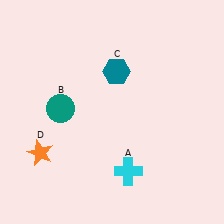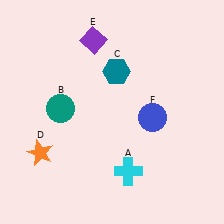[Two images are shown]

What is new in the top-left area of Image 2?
A purple diamond (E) was added in the top-left area of Image 2.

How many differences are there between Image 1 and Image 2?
There are 2 differences between the two images.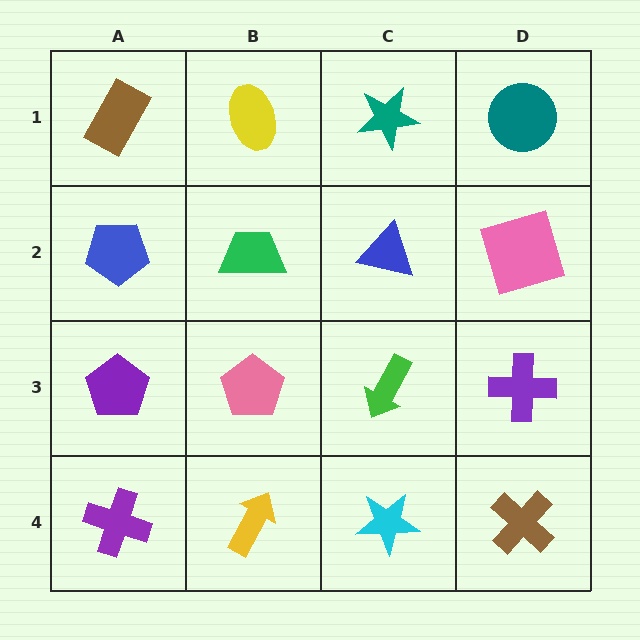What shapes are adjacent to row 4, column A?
A purple pentagon (row 3, column A), a yellow arrow (row 4, column B).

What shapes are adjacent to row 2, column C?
A teal star (row 1, column C), a green arrow (row 3, column C), a green trapezoid (row 2, column B), a pink square (row 2, column D).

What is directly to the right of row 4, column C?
A brown cross.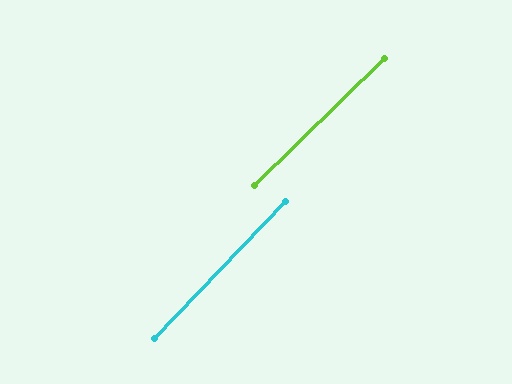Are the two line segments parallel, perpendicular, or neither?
Parallel — their directions differ by only 1.6°.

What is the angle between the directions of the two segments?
Approximately 2 degrees.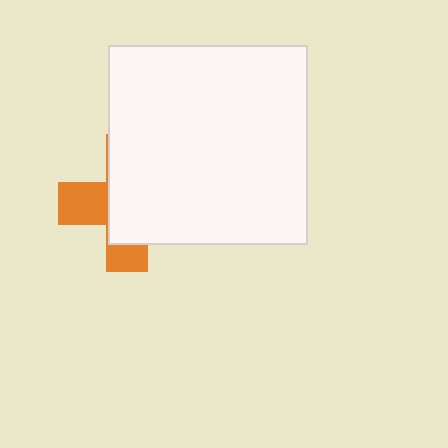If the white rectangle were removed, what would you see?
You would see the complete orange cross.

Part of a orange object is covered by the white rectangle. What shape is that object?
It is a cross.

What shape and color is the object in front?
The object in front is a white rectangle.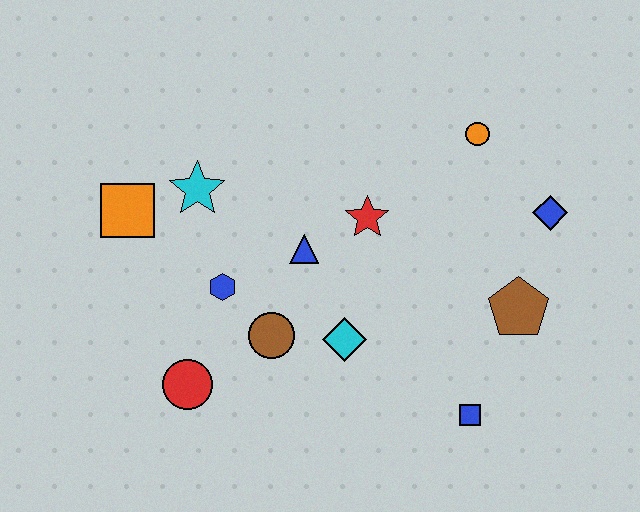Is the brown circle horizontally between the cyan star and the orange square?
No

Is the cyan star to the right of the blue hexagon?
No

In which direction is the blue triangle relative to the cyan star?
The blue triangle is to the right of the cyan star.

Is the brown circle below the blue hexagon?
Yes